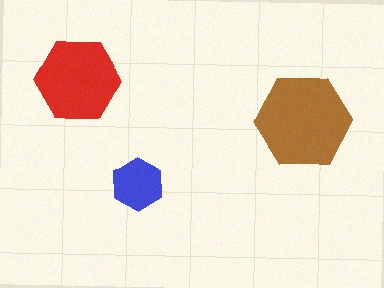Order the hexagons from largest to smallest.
the brown one, the red one, the blue one.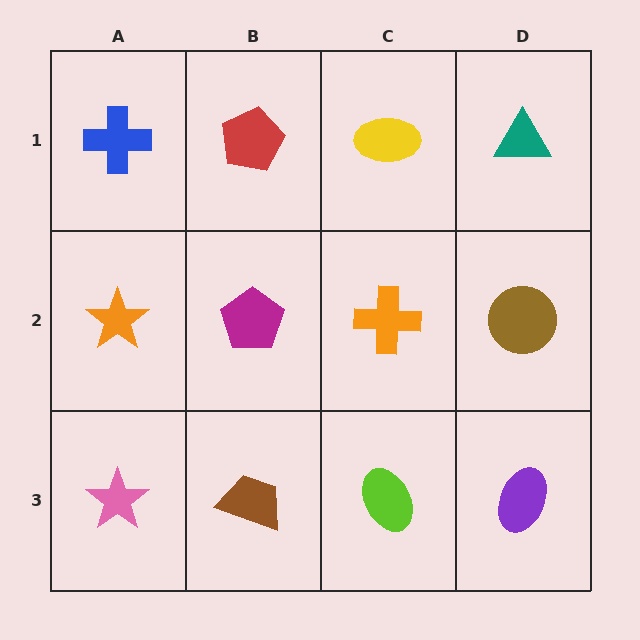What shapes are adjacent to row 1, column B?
A magenta pentagon (row 2, column B), a blue cross (row 1, column A), a yellow ellipse (row 1, column C).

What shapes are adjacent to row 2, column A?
A blue cross (row 1, column A), a pink star (row 3, column A), a magenta pentagon (row 2, column B).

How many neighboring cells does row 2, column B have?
4.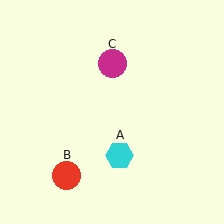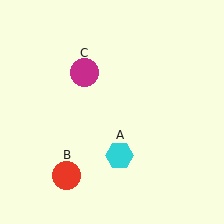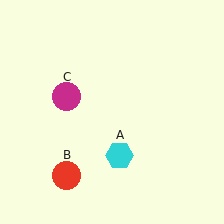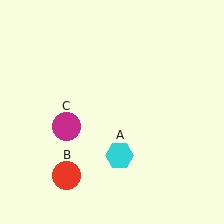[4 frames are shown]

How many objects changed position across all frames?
1 object changed position: magenta circle (object C).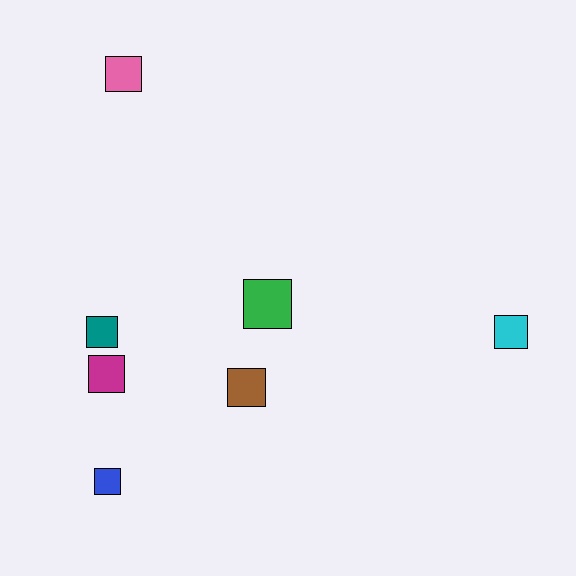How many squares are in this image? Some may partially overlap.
There are 7 squares.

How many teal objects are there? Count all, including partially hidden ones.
There is 1 teal object.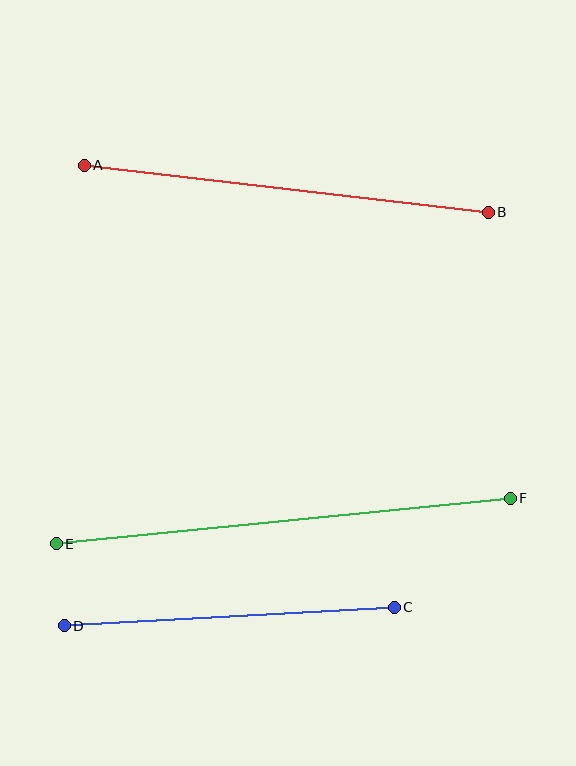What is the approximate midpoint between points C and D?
The midpoint is at approximately (229, 616) pixels.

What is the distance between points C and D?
The distance is approximately 331 pixels.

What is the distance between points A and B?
The distance is approximately 407 pixels.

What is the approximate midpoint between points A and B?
The midpoint is at approximately (286, 189) pixels.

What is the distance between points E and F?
The distance is approximately 457 pixels.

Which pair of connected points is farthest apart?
Points E and F are farthest apart.